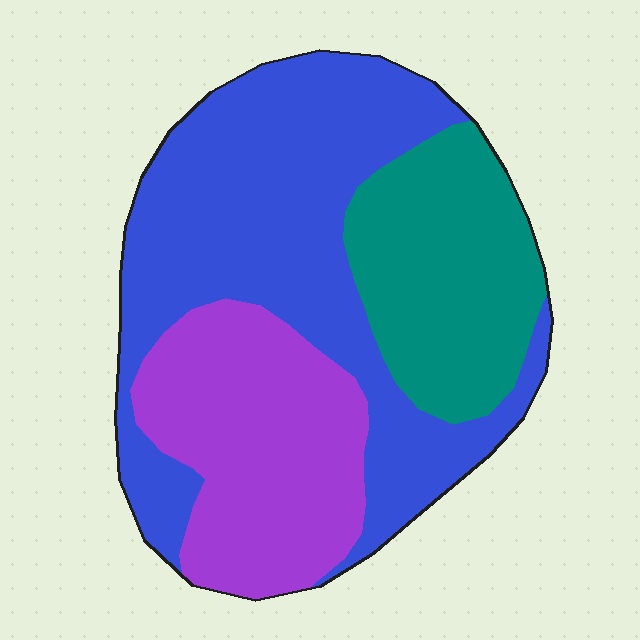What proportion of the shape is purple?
Purple covers roughly 30% of the shape.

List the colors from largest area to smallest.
From largest to smallest: blue, purple, teal.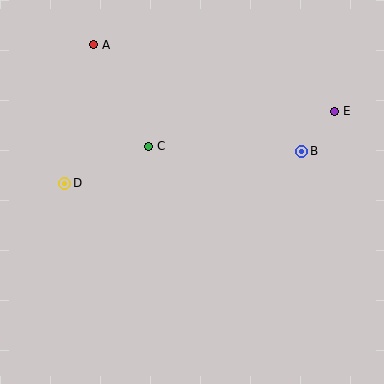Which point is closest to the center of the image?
Point C at (149, 146) is closest to the center.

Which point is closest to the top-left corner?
Point A is closest to the top-left corner.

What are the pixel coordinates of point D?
Point D is at (65, 183).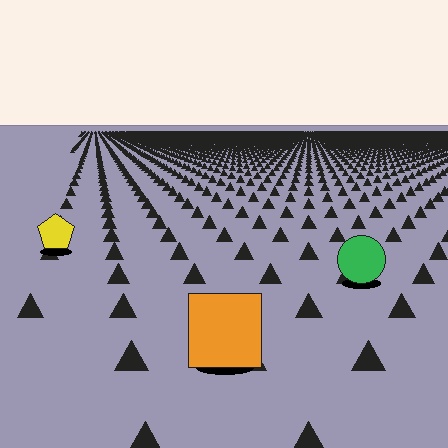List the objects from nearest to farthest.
From nearest to farthest: the orange square, the green circle, the yellow pentagon.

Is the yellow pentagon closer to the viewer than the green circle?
No. The green circle is closer — you can tell from the texture gradient: the ground texture is coarser near it.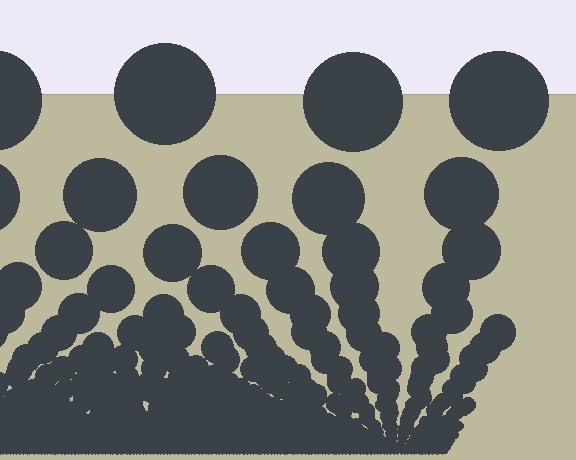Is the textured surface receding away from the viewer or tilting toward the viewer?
The surface appears to tilt toward the viewer. Texture elements get larger and sparser toward the top.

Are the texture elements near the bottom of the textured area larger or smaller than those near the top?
Smaller. The gradient is inverted — elements near the bottom are smaller and denser.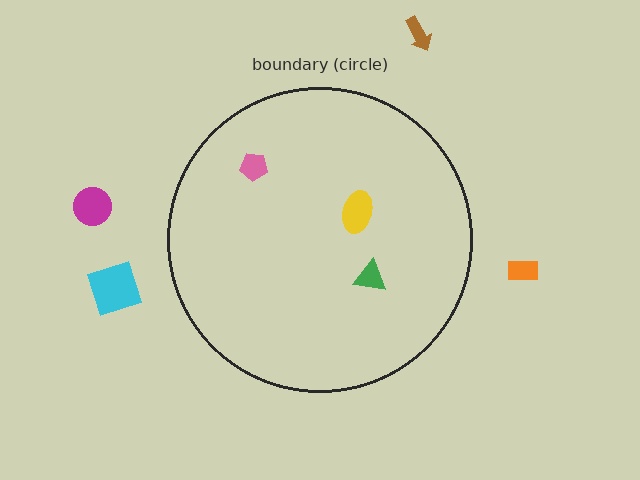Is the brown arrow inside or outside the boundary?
Outside.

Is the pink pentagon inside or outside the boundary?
Inside.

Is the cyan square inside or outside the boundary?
Outside.